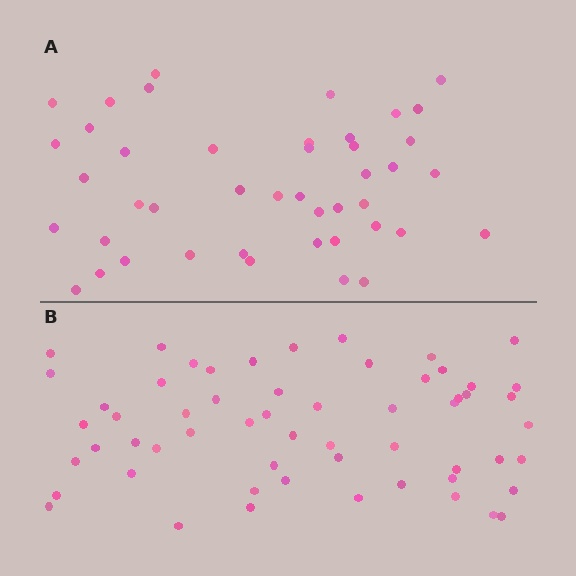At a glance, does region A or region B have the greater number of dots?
Region B (the bottom region) has more dots.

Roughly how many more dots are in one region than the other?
Region B has approximately 15 more dots than region A.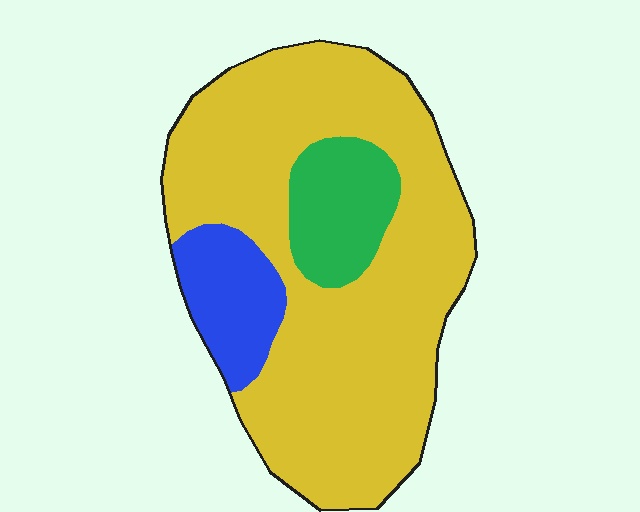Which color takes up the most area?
Yellow, at roughly 75%.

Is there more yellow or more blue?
Yellow.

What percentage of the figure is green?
Green takes up about one eighth (1/8) of the figure.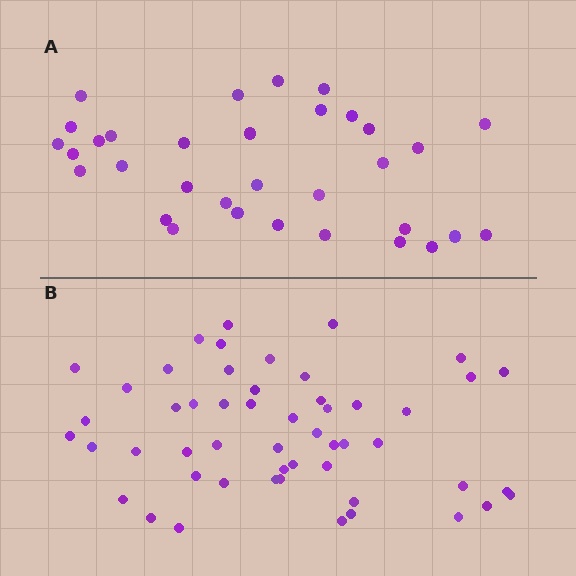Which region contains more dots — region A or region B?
Region B (the bottom region) has more dots.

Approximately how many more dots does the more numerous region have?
Region B has approximately 20 more dots than region A.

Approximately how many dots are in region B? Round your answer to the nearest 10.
About 50 dots. (The exact count is 52, which rounds to 50.)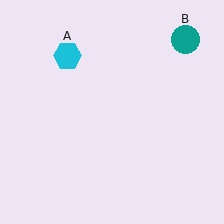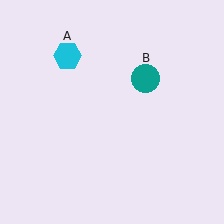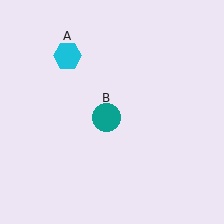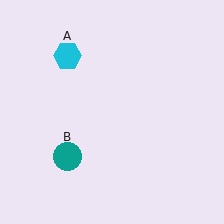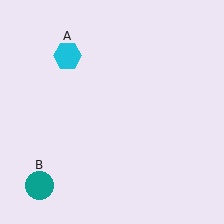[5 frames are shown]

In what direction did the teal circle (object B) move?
The teal circle (object B) moved down and to the left.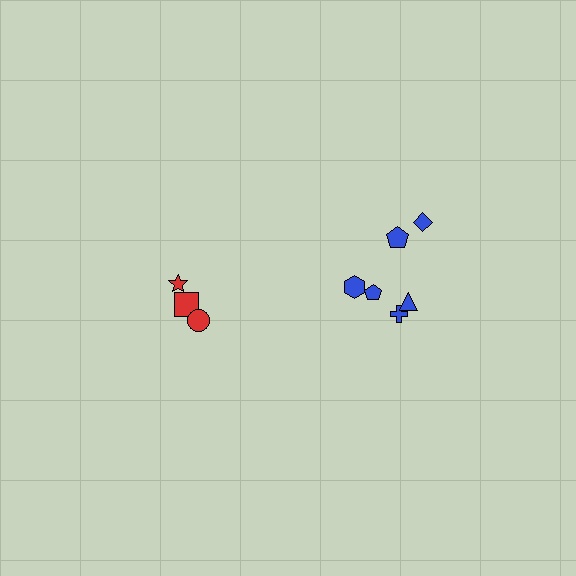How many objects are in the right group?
There are 6 objects.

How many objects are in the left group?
There are 3 objects.